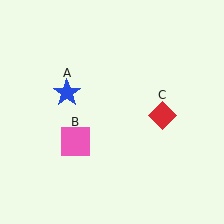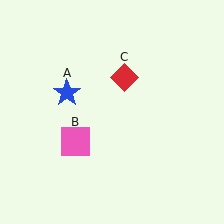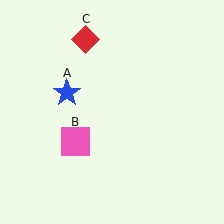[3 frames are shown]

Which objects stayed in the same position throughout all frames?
Blue star (object A) and pink square (object B) remained stationary.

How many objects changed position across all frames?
1 object changed position: red diamond (object C).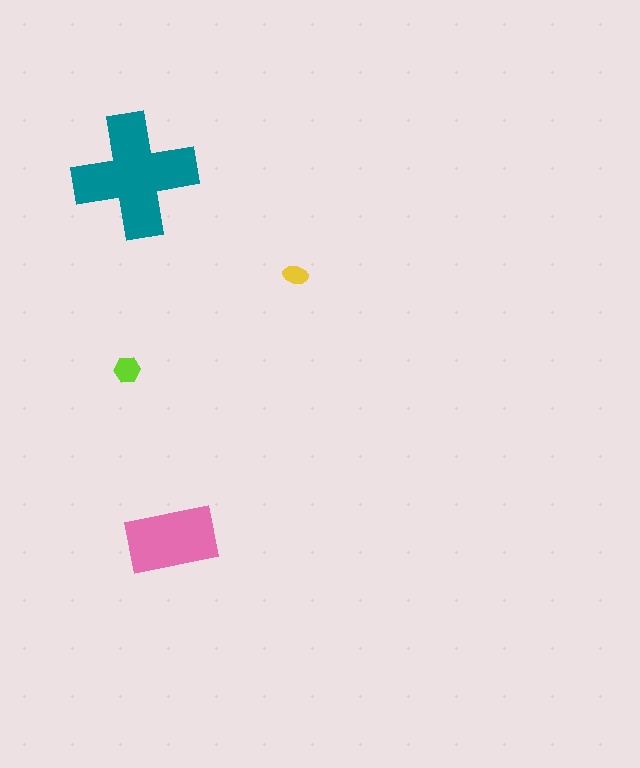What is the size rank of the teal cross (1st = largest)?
1st.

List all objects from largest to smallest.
The teal cross, the pink rectangle, the lime hexagon, the yellow ellipse.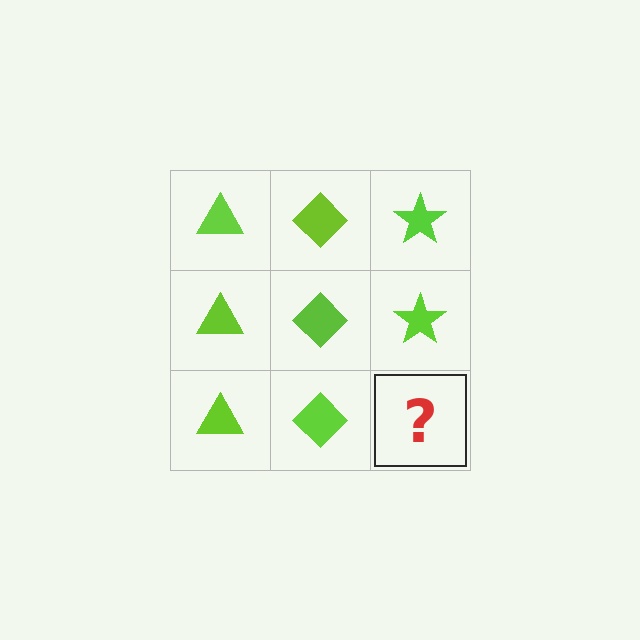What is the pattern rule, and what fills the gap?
The rule is that each column has a consistent shape. The gap should be filled with a lime star.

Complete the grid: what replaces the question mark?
The question mark should be replaced with a lime star.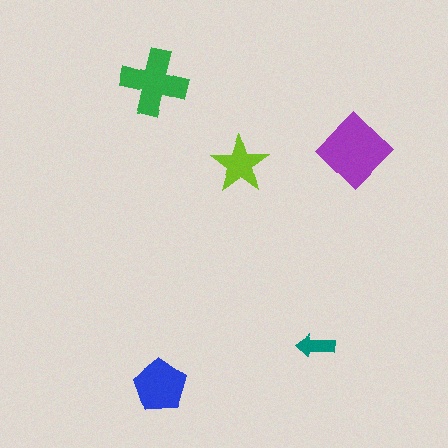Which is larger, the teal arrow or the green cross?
The green cross.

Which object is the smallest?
The teal arrow.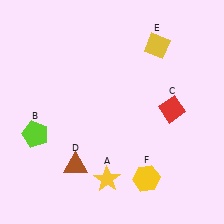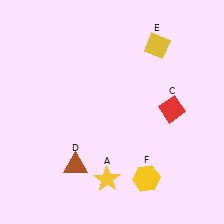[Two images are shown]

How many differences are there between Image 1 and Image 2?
There is 1 difference between the two images.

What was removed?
The lime pentagon (B) was removed in Image 2.